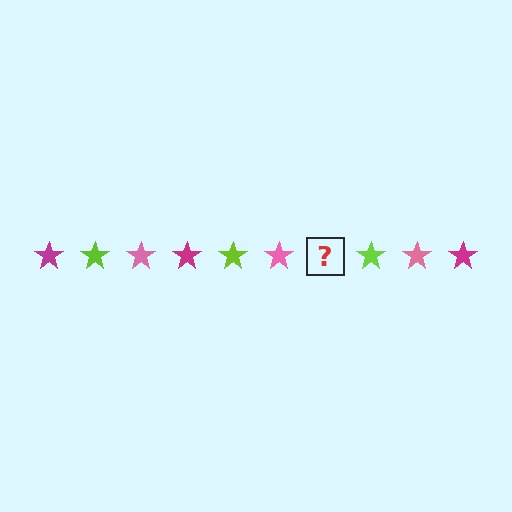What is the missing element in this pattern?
The missing element is a magenta star.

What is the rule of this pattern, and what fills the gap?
The rule is that the pattern cycles through magenta, lime, pink stars. The gap should be filled with a magenta star.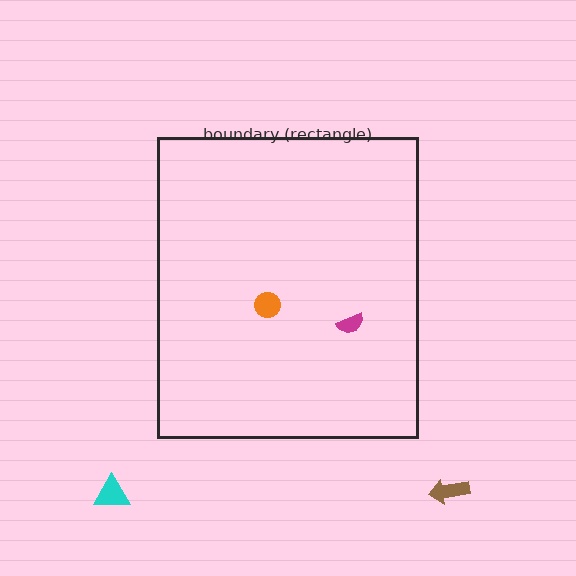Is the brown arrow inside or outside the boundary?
Outside.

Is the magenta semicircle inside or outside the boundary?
Inside.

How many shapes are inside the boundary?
2 inside, 2 outside.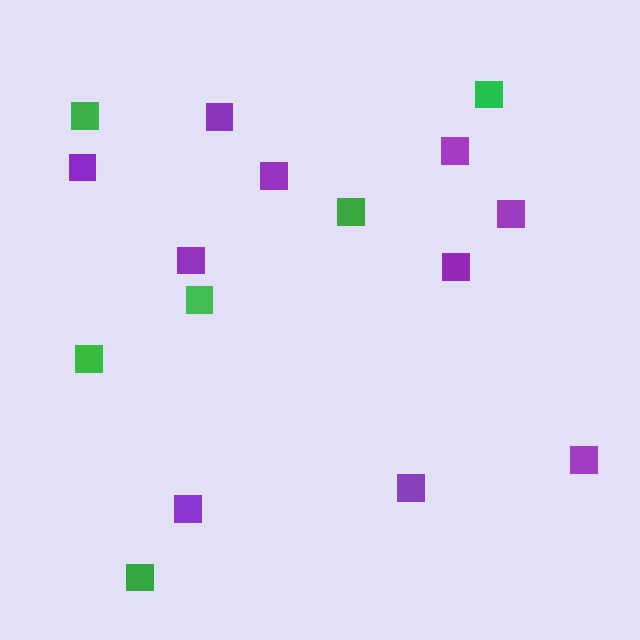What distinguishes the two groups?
There are 2 groups: one group of purple squares (10) and one group of green squares (6).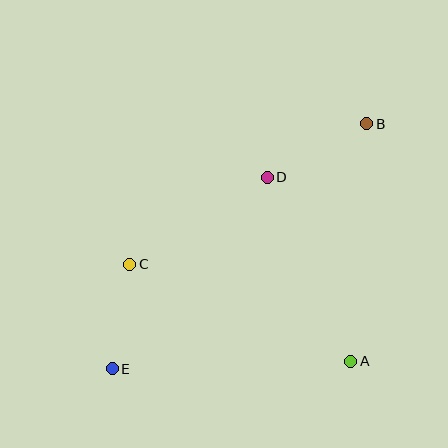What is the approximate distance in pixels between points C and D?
The distance between C and D is approximately 163 pixels.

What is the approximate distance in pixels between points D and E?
The distance between D and E is approximately 246 pixels.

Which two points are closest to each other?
Points C and E are closest to each other.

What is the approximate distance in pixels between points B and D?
The distance between B and D is approximately 113 pixels.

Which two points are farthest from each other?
Points B and E are farthest from each other.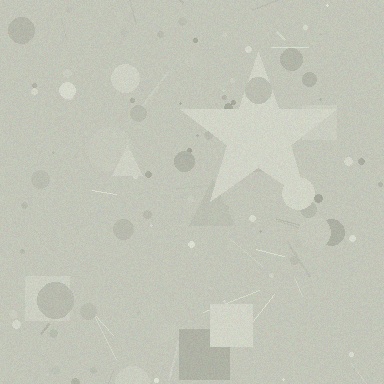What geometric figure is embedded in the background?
A star is embedded in the background.